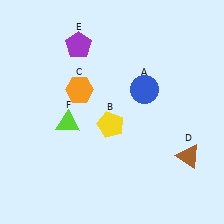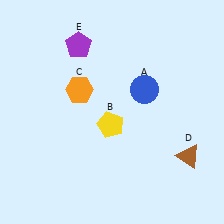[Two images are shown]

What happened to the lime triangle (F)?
The lime triangle (F) was removed in Image 2. It was in the bottom-left area of Image 1.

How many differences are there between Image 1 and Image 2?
There is 1 difference between the two images.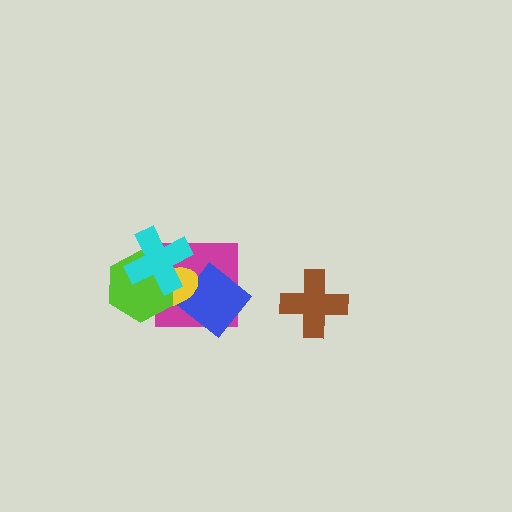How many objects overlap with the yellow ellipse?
4 objects overlap with the yellow ellipse.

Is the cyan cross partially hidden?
No, no other shape covers it.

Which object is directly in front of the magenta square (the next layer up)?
The blue diamond is directly in front of the magenta square.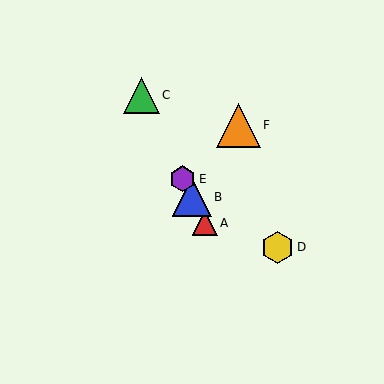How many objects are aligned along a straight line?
4 objects (A, B, C, E) are aligned along a straight line.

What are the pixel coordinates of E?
Object E is at (183, 179).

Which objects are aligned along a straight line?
Objects A, B, C, E are aligned along a straight line.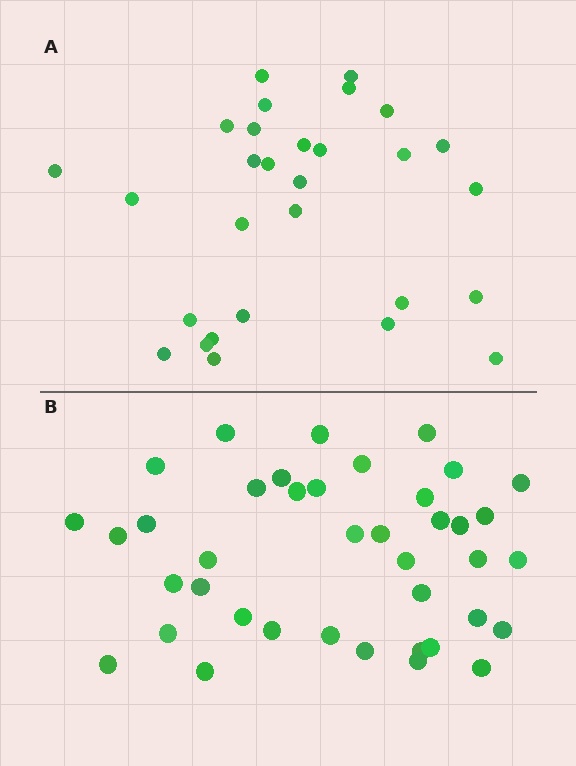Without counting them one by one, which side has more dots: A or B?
Region B (the bottom region) has more dots.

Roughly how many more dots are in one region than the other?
Region B has roughly 12 or so more dots than region A.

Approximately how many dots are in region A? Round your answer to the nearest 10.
About 30 dots. (The exact count is 29, which rounds to 30.)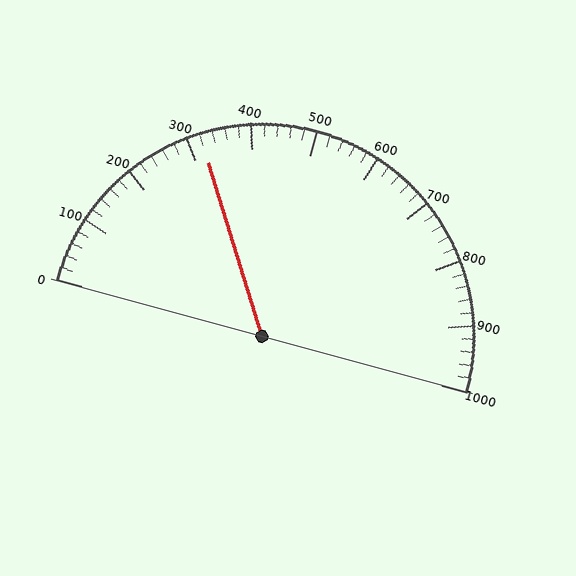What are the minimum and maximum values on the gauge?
The gauge ranges from 0 to 1000.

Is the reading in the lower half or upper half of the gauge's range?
The reading is in the lower half of the range (0 to 1000).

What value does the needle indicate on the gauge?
The needle indicates approximately 320.